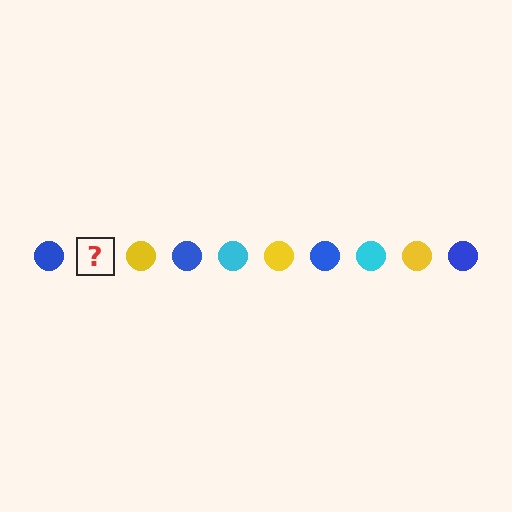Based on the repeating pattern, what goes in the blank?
The blank should be a cyan circle.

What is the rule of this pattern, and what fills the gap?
The rule is that the pattern cycles through blue, cyan, yellow circles. The gap should be filled with a cyan circle.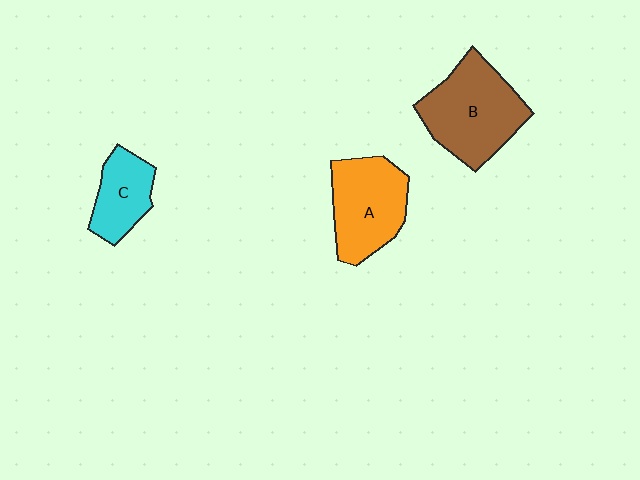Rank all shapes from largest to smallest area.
From largest to smallest: B (brown), A (orange), C (cyan).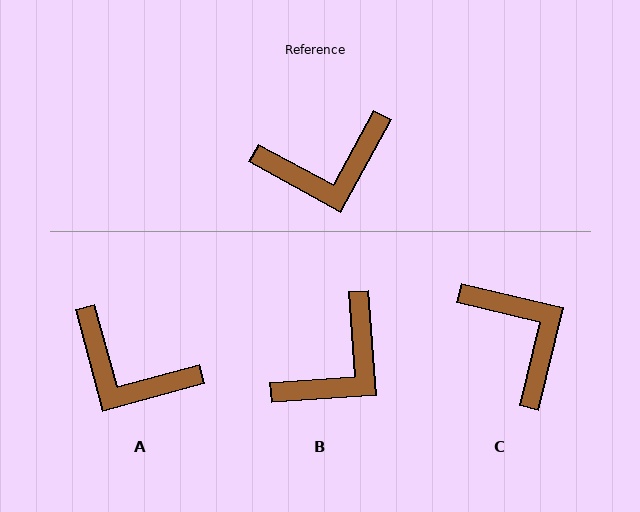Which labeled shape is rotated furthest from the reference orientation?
C, about 105 degrees away.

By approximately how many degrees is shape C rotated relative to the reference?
Approximately 105 degrees counter-clockwise.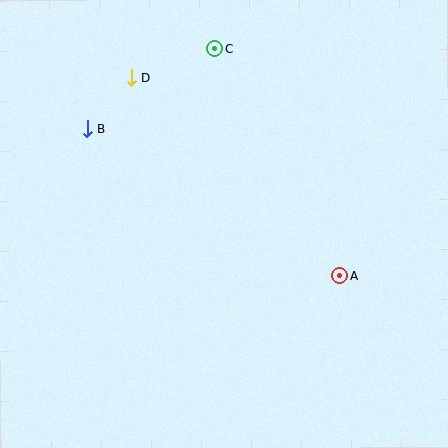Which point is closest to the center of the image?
Point A at (340, 275) is closest to the center.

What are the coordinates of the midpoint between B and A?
The midpoint between B and A is at (213, 202).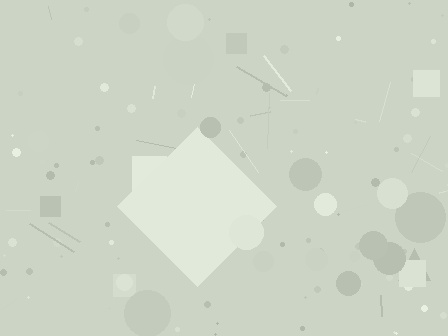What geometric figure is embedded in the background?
A diamond is embedded in the background.